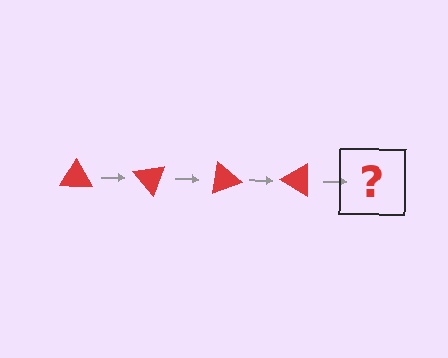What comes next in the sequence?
The next element should be a red triangle rotated 200 degrees.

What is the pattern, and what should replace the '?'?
The pattern is that the triangle rotates 50 degrees each step. The '?' should be a red triangle rotated 200 degrees.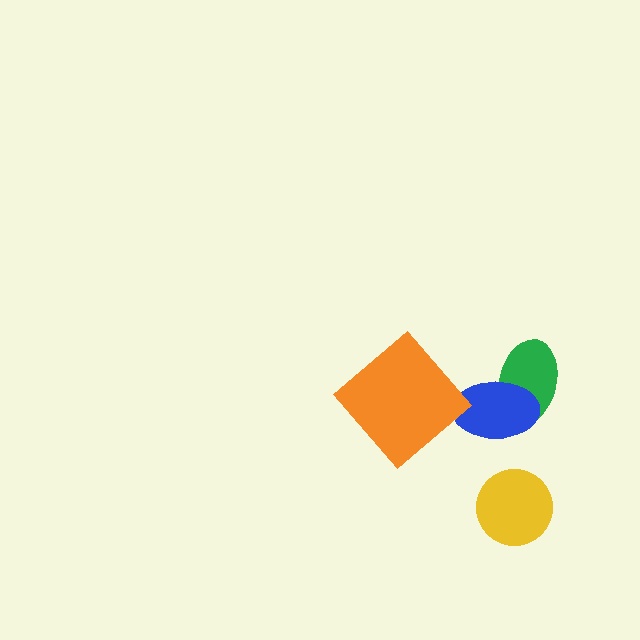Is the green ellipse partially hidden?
Yes, it is partially covered by another shape.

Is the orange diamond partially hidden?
No, no other shape covers it.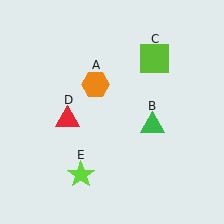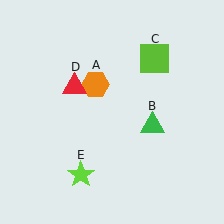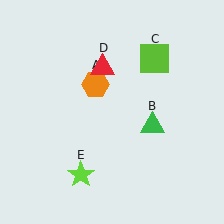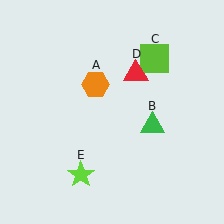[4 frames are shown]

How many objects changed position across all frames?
1 object changed position: red triangle (object D).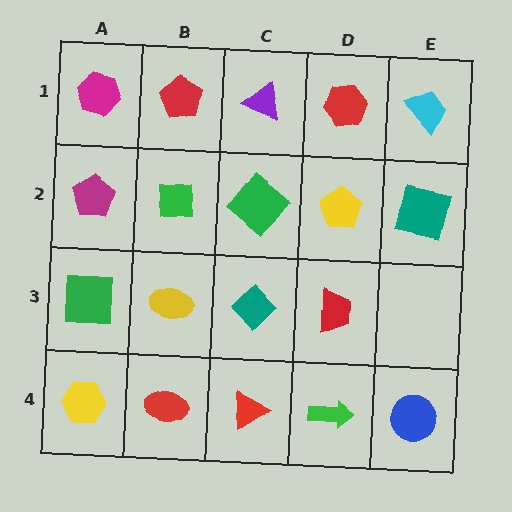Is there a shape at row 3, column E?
No, that cell is empty.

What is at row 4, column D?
A green arrow.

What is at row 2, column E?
A teal square.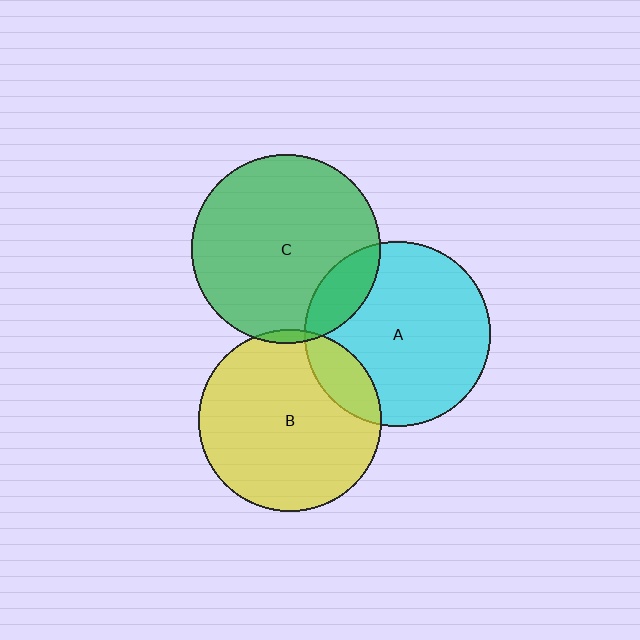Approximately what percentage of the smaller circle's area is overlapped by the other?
Approximately 15%.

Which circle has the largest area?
Circle C (green).